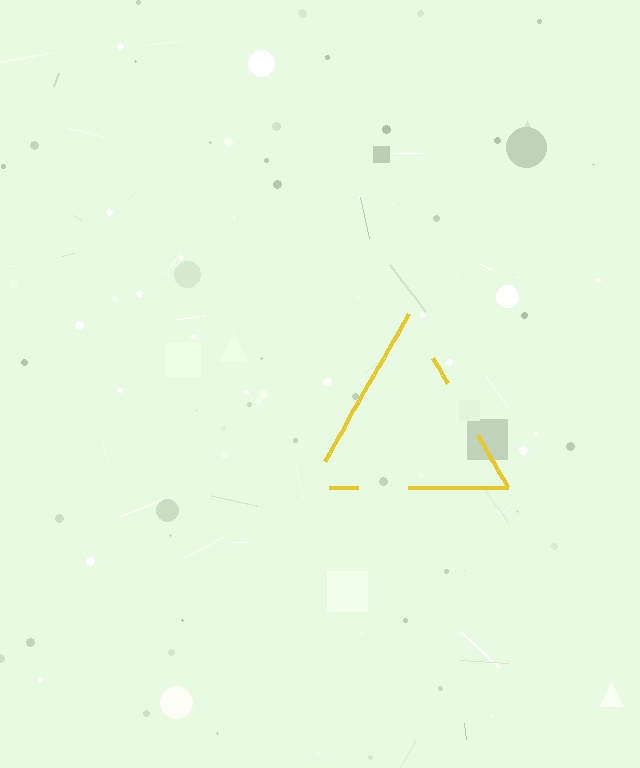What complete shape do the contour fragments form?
The contour fragments form a triangle.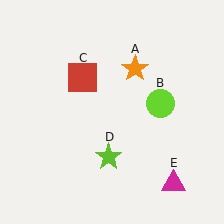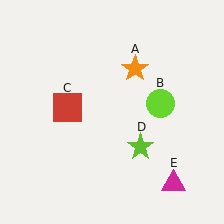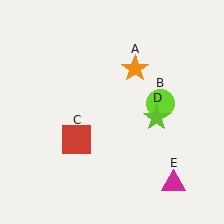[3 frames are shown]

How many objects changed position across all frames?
2 objects changed position: red square (object C), lime star (object D).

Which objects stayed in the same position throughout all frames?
Orange star (object A) and lime circle (object B) and magenta triangle (object E) remained stationary.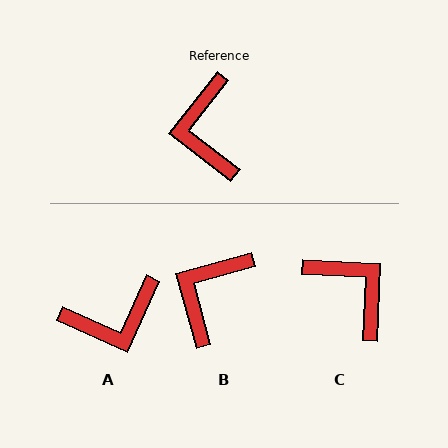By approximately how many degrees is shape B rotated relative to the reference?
Approximately 37 degrees clockwise.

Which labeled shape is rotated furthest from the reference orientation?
C, about 144 degrees away.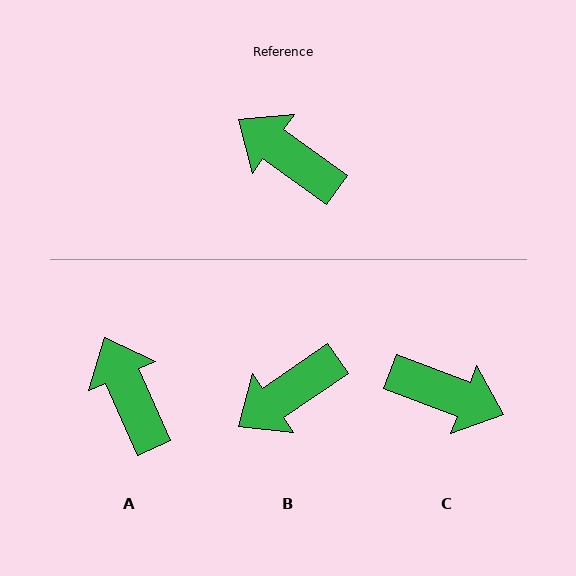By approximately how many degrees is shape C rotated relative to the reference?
Approximately 165 degrees clockwise.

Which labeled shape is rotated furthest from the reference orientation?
C, about 165 degrees away.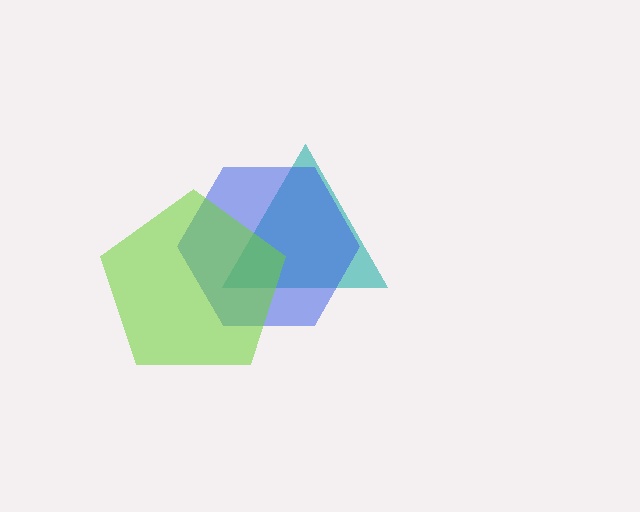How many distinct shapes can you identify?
There are 3 distinct shapes: a teal triangle, a blue hexagon, a lime pentagon.